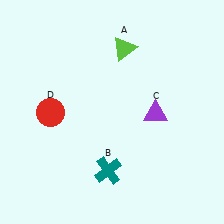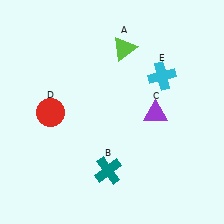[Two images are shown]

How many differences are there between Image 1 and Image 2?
There is 1 difference between the two images.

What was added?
A cyan cross (E) was added in Image 2.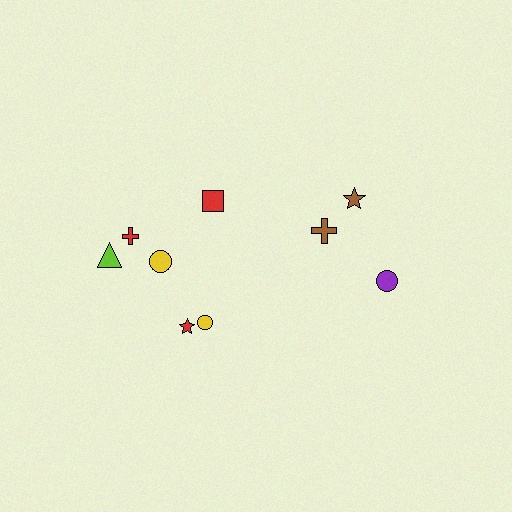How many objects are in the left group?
There are 6 objects.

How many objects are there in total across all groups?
There are 9 objects.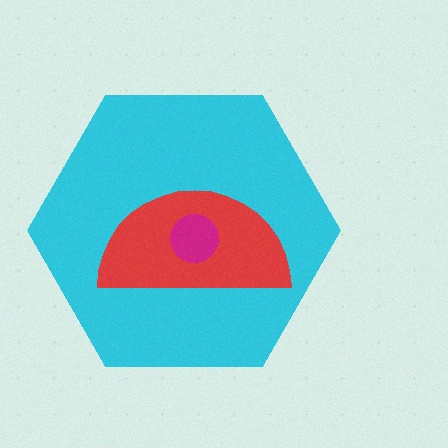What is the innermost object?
The magenta circle.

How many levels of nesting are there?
3.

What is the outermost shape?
The cyan hexagon.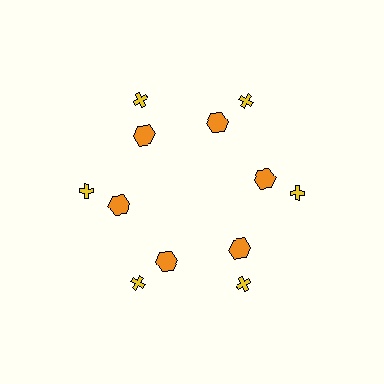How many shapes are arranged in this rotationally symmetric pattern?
There are 12 shapes, arranged in 6 groups of 2.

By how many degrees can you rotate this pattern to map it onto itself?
The pattern maps onto itself every 60 degrees of rotation.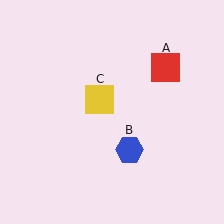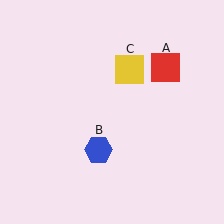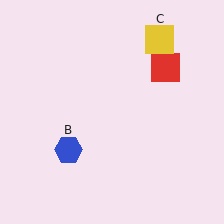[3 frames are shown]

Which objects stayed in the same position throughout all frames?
Red square (object A) remained stationary.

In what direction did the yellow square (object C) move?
The yellow square (object C) moved up and to the right.